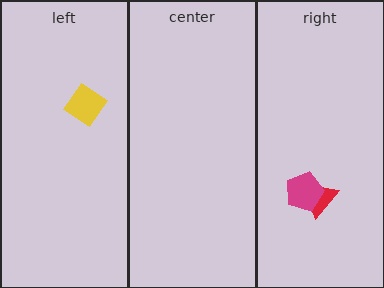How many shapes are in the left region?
1.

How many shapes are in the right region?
2.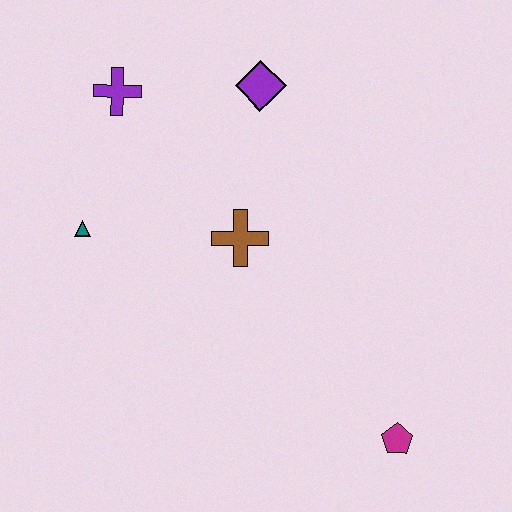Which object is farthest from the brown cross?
The magenta pentagon is farthest from the brown cross.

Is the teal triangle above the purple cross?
No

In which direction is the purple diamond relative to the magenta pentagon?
The purple diamond is above the magenta pentagon.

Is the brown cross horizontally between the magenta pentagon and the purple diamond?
No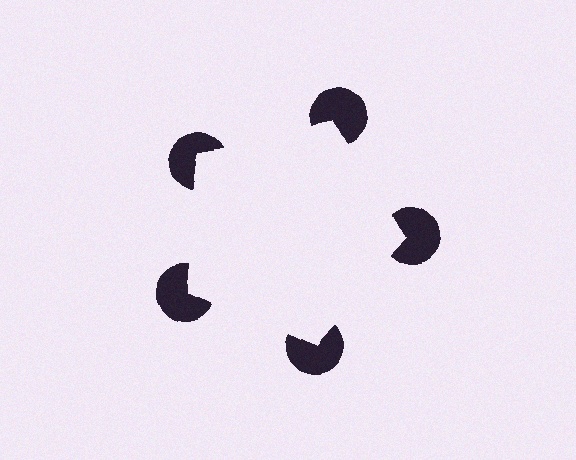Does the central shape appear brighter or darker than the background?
It typically appears slightly brighter than the background, even though no actual brightness change is drawn.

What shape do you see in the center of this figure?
An illusory pentagon — its edges are inferred from the aligned wedge cuts in the pac-man discs, not physically drawn.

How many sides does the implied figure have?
5 sides.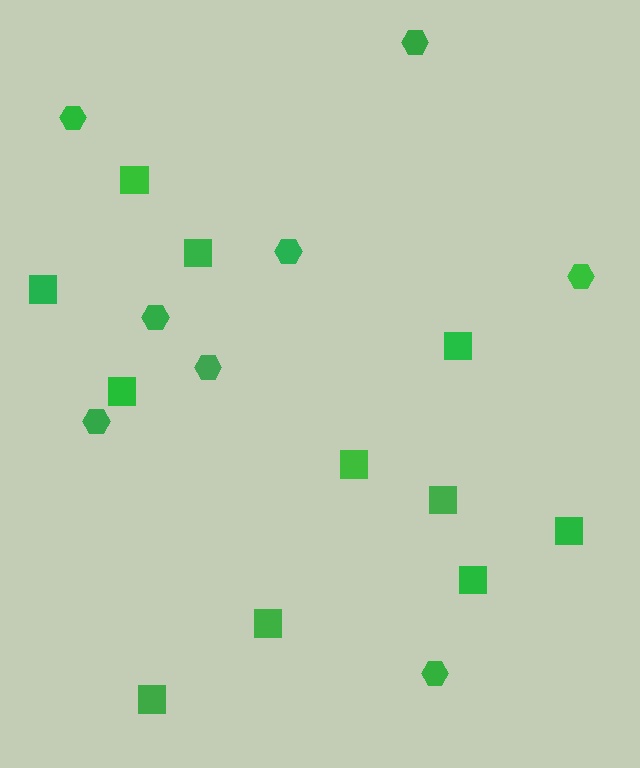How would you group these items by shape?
There are 2 groups: one group of hexagons (8) and one group of squares (11).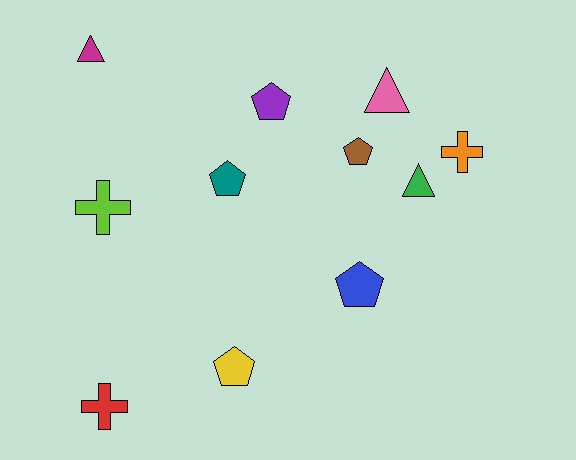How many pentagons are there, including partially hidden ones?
There are 5 pentagons.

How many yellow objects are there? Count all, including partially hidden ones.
There is 1 yellow object.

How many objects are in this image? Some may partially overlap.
There are 11 objects.